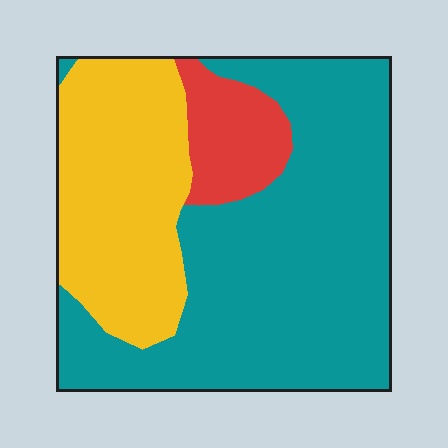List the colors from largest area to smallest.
From largest to smallest: teal, yellow, red.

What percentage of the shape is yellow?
Yellow covers roughly 30% of the shape.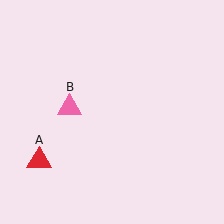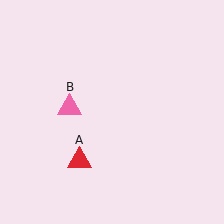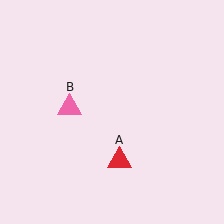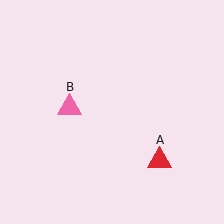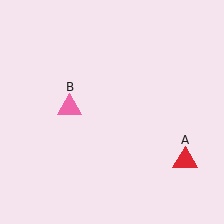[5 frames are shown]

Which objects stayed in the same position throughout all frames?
Pink triangle (object B) remained stationary.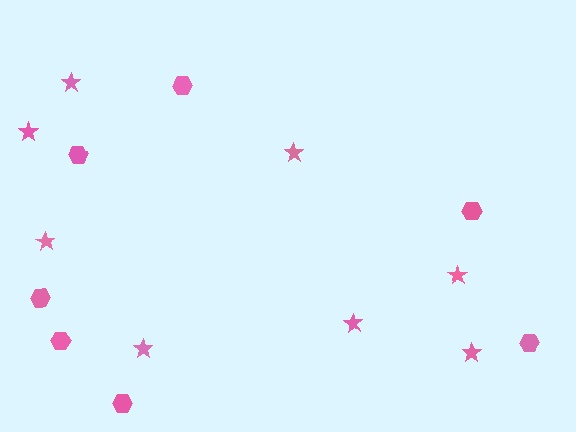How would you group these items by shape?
There are 2 groups: one group of hexagons (7) and one group of stars (8).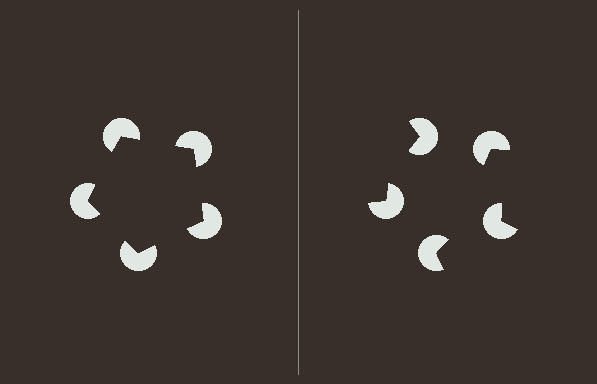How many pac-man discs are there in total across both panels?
10 — 5 on each side.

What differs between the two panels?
The pac-man discs are positioned identically on both sides; only the wedge orientations differ. On the left they align to a pentagon; on the right they are misaligned.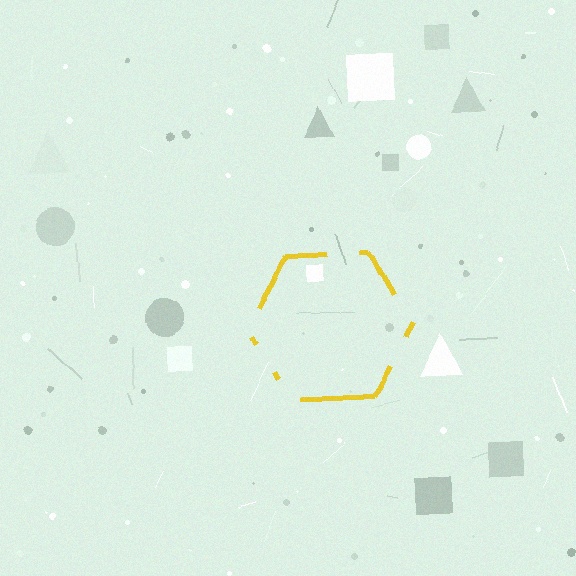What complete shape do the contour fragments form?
The contour fragments form a hexagon.